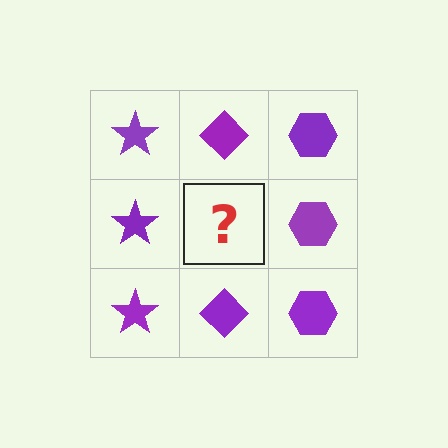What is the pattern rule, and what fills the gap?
The rule is that each column has a consistent shape. The gap should be filled with a purple diamond.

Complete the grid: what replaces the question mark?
The question mark should be replaced with a purple diamond.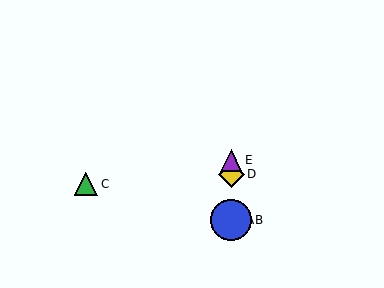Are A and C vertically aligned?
No, A is at x≈231 and C is at x≈86.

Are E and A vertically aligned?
Yes, both are at x≈231.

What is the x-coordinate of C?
Object C is at x≈86.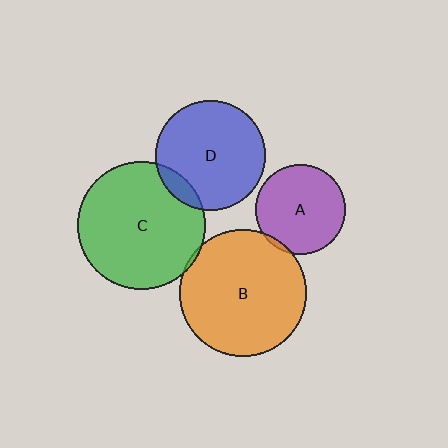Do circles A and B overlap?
Yes.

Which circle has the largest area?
Circle C (green).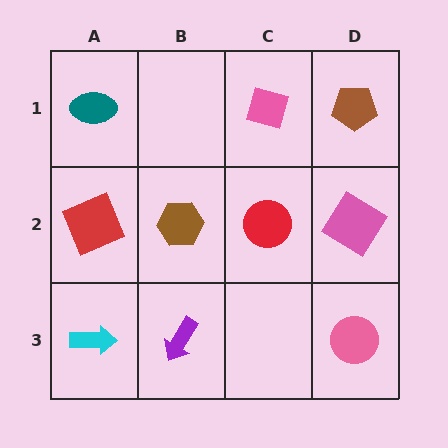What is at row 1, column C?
A pink diamond.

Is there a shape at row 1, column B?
No, that cell is empty.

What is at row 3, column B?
A purple arrow.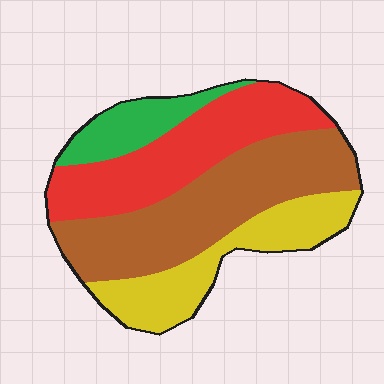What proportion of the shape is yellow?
Yellow takes up between a sixth and a third of the shape.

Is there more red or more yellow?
Red.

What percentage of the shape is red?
Red covers about 30% of the shape.